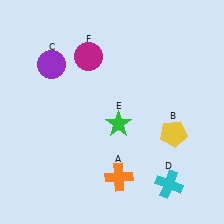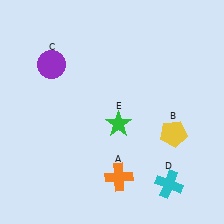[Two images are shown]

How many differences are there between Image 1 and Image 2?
There is 1 difference between the two images.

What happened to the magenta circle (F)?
The magenta circle (F) was removed in Image 2. It was in the top-left area of Image 1.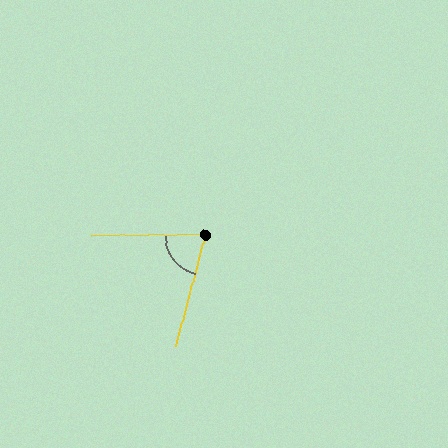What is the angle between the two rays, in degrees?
Approximately 75 degrees.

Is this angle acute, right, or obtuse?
It is acute.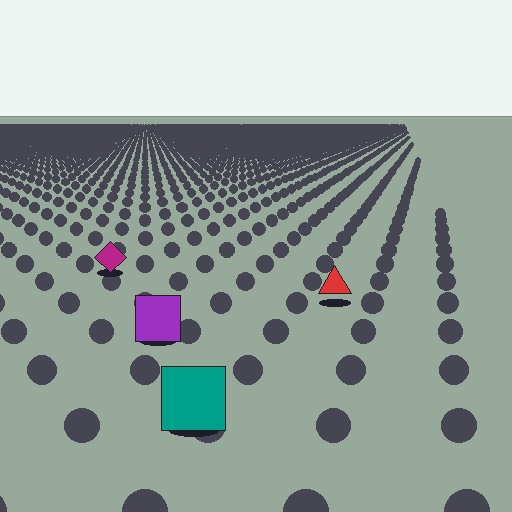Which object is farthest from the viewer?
The magenta diamond is farthest from the viewer. It appears smaller and the ground texture around it is denser.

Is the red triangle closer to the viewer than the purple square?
No. The purple square is closer — you can tell from the texture gradient: the ground texture is coarser near it.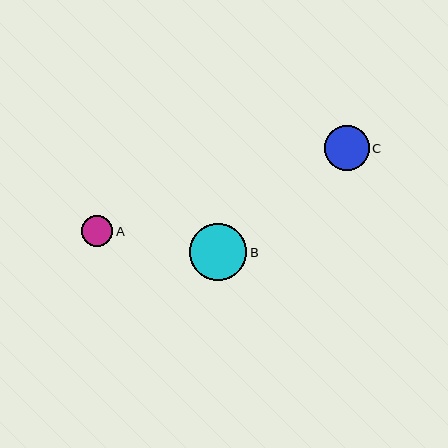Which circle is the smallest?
Circle A is the smallest with a size of approximately 32 pixels.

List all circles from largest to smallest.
From largest to smallest: B, C, A.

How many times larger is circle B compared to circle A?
Circle B is approximately 1.8 times the size of circle A.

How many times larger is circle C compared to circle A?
Circle C is approximately 1.4 times the size of circle A.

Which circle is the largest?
Circle B is the largest with a size of approximately 57 pixels.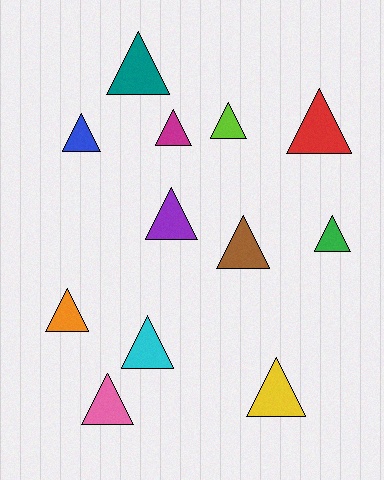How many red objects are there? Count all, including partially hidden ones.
There is 1 red object.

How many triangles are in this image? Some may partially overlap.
There are 12 triangles.